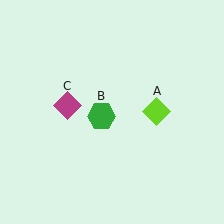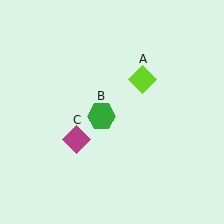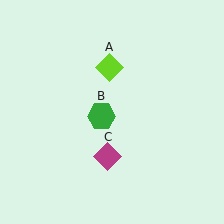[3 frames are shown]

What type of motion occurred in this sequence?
The lime diamond (object A), magenta diamond (object C) rotated counterclockwise around the center of the scene.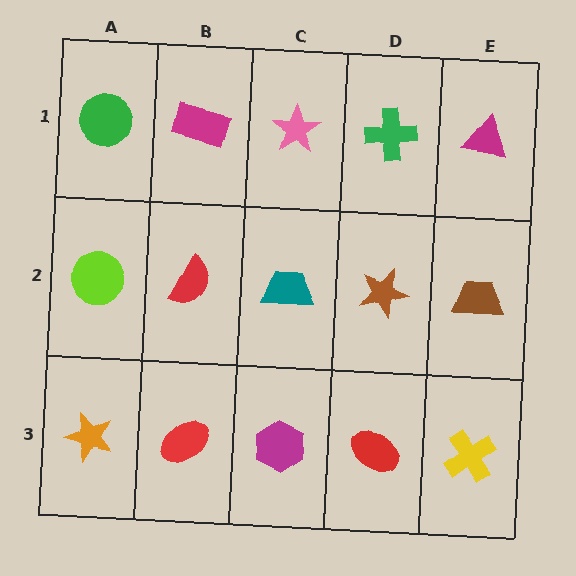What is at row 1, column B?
A magenta rectangle.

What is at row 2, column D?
A brown star.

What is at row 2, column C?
A teal trapezoid.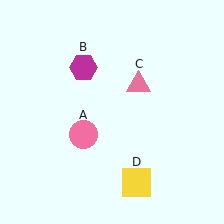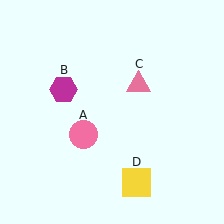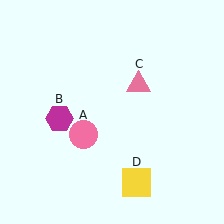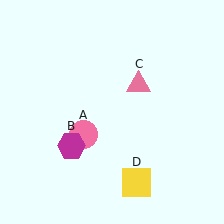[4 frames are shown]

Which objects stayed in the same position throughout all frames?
Pink circle (object A) and pink triangle (object C) and yellow square (object D) remained stationary.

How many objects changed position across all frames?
1 object changed position: magenta hexagon (object B).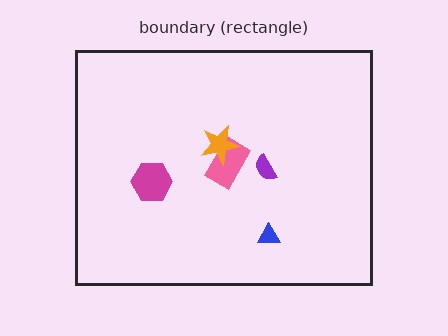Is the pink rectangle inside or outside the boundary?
Inside.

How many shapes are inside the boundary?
5 inside, 0 outside.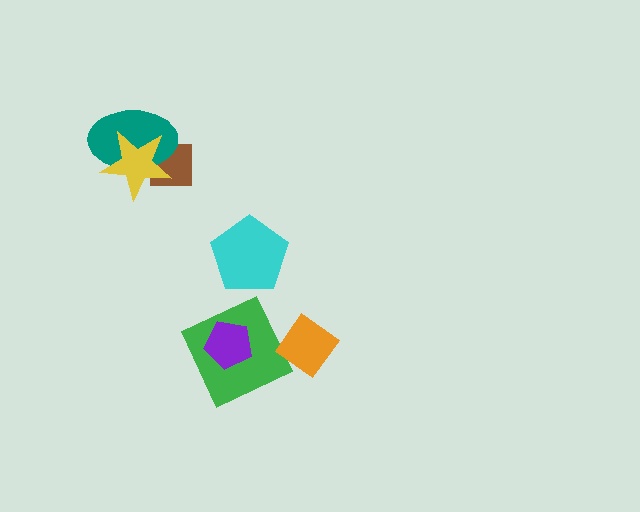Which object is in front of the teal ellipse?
The yellow star is in front of the teal ellipse.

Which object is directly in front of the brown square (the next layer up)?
The teal ellipse is directly in front of the brown square.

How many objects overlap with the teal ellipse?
2 objects overlap with the teal ellipse.